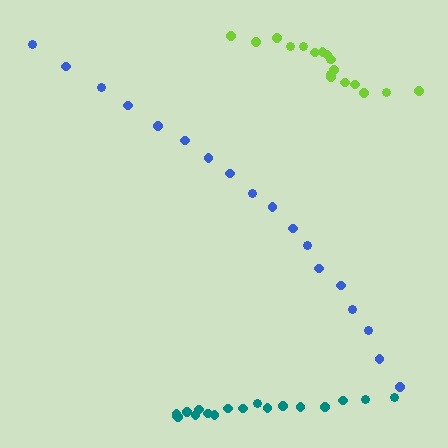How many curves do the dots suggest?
There are 3 distinct paths.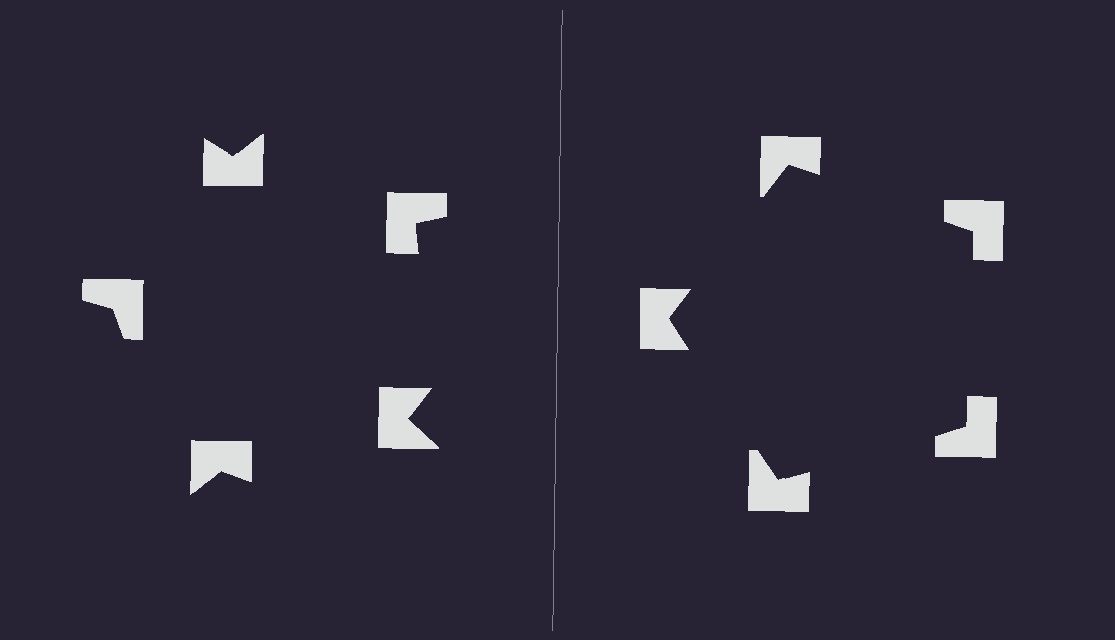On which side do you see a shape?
An illusory pentagon appears on the right side. On the left side the wedge cuts are rotated, so no coherent shape forms.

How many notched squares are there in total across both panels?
10 — 5 on each side.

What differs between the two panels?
The notched squares are positioned identically on both sides; only the wedge orientations differ. On the right they align to a pentagon; on the left they are misaligned.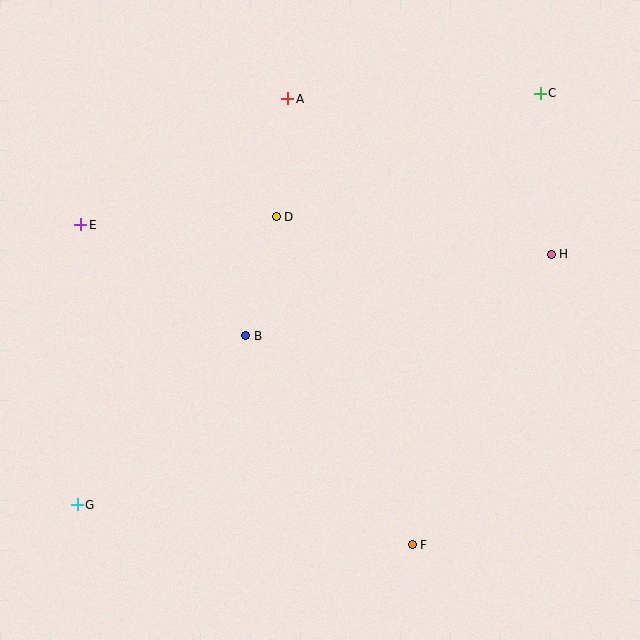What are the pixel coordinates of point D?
Point D is at (276, 217).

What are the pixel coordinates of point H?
Point H is at (551, 254).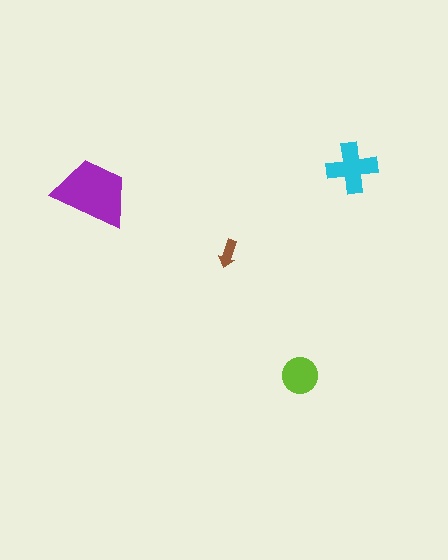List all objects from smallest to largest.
The brown arrow, the lime circle, the cyan cross, the purple trapezoid.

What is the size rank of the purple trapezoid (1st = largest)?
1st.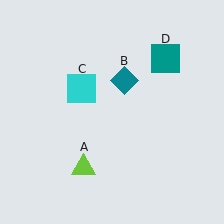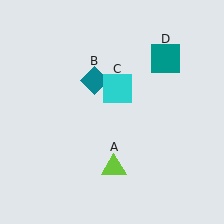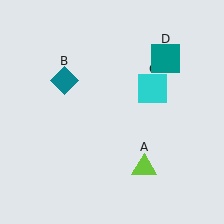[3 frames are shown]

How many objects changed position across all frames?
3 objects changed position: lime triangle (object A), teal diamond (object B), cyan square (object C).